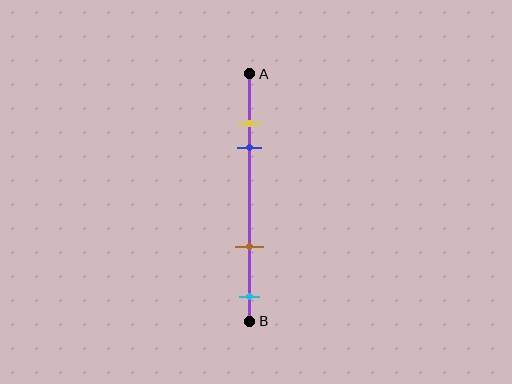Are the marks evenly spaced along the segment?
No, the marks are not evenly spaced.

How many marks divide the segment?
There are 4 marks dividing the segment.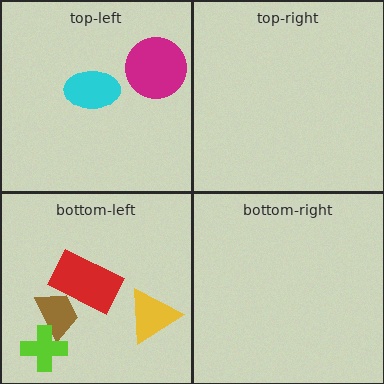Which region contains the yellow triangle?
The bottom-left region.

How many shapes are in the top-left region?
2.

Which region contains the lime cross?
The bottom-left region.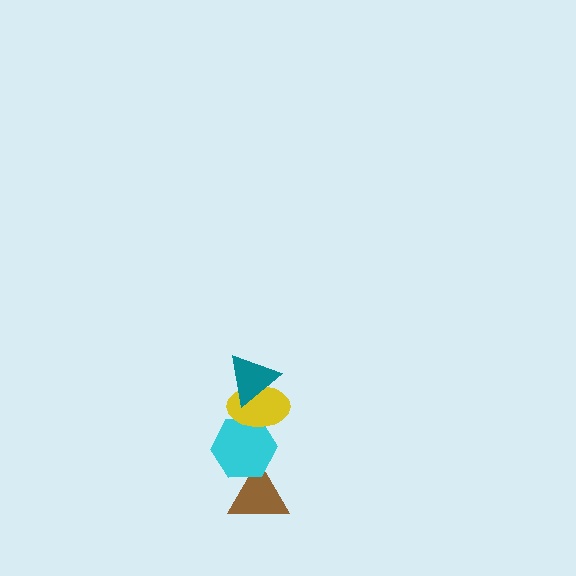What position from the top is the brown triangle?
The brown triangle is 4th from the top.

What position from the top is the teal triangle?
The teal triangle is 1st from the top.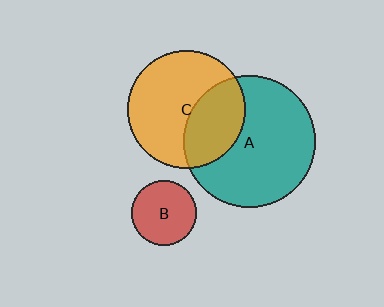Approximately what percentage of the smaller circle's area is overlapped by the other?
Approximately 35%.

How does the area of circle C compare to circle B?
Approximately 3.4 times.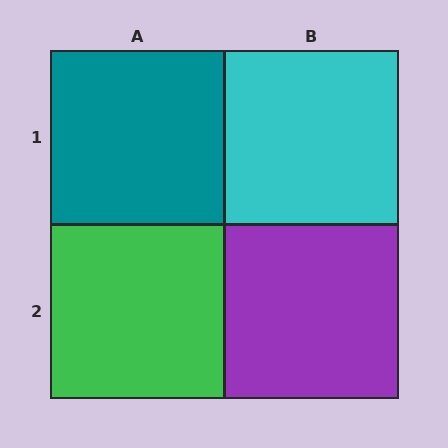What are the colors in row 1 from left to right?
Teal, cyan.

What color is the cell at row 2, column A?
Green.